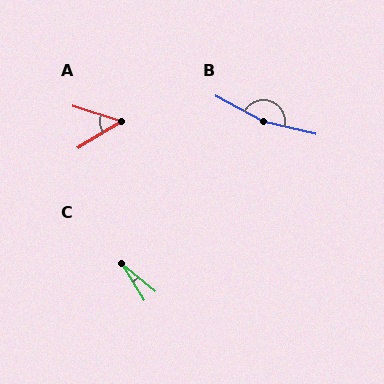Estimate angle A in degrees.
Approximately 50 degrees.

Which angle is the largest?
B, at approximately 166 degrees.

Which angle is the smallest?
C, at approximately 19 degrees.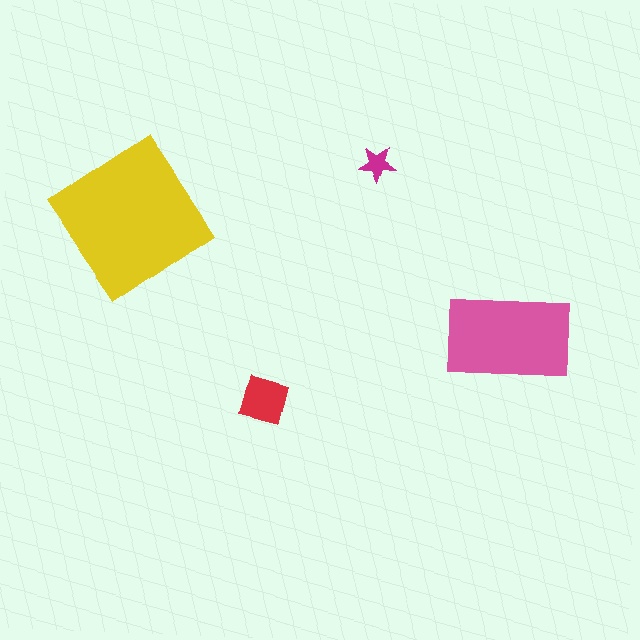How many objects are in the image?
There are 4 objects in the image.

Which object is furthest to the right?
The pink rectangle is rightmost.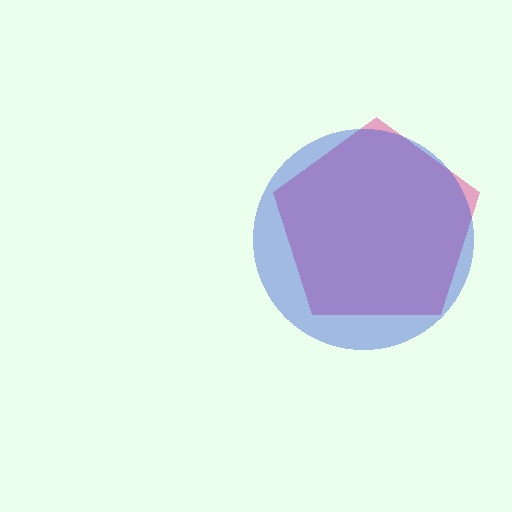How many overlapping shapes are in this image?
There are 2 overlapping shapes in the image.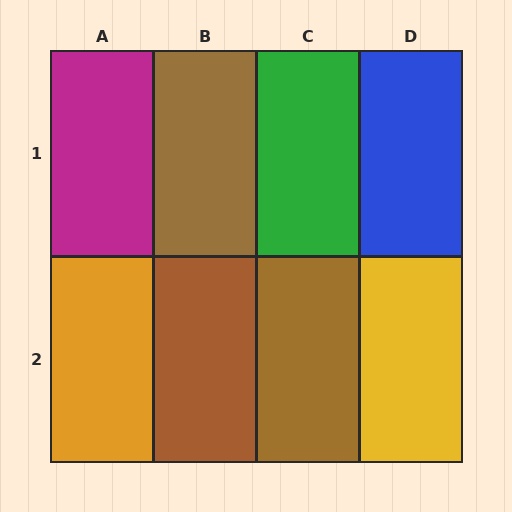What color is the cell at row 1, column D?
Blue.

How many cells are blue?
1 cell is blue.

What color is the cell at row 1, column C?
Green.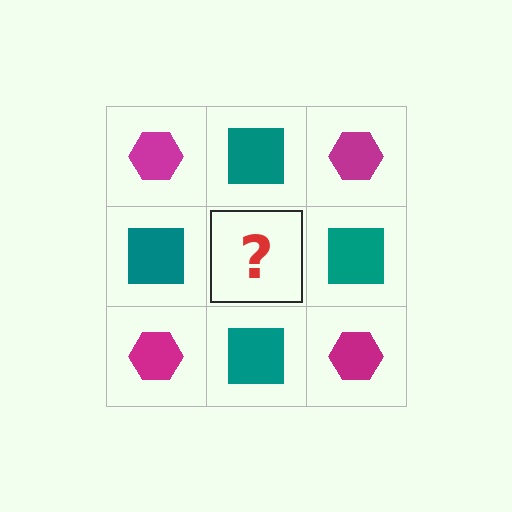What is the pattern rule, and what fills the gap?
The rule is that it alternates magenta hexagon and teal square in a checkerboard pattern. The gap should be filled with a magenta hexagon.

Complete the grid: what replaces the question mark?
The question mark should be replaced with a magenta hexagon.